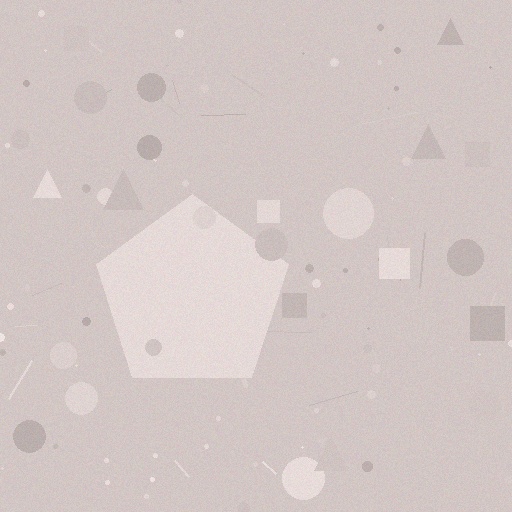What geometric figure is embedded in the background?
A pentagon is embedded in the background.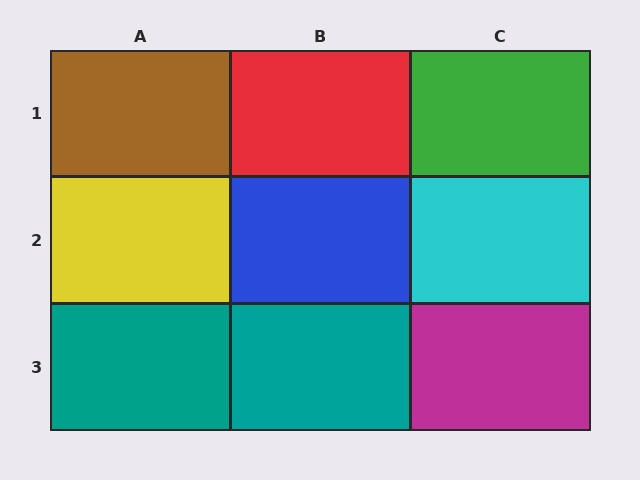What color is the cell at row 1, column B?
Red.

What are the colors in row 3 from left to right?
Teal, teal, magenta.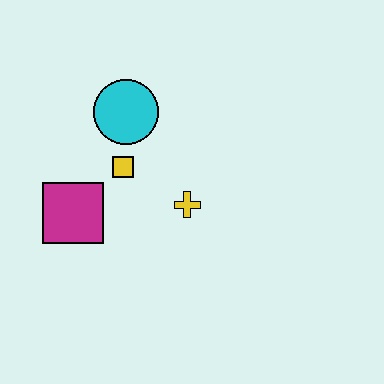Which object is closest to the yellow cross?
The yellow square is closest to the yellow cross.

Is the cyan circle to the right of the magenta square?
Yes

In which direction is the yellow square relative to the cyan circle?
The yellow square is below the cyan circle.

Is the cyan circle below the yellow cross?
No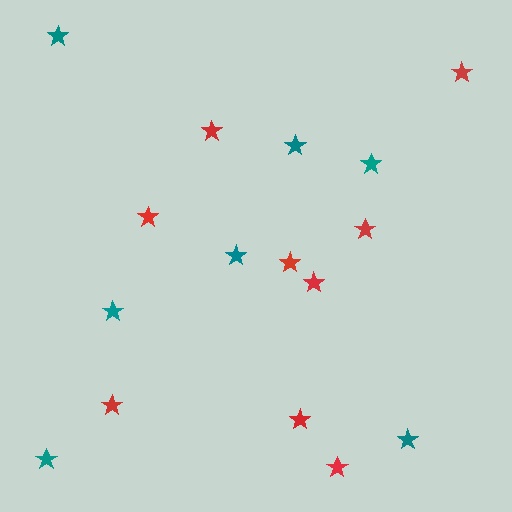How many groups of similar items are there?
There are 2 groups: one group of red stars (9) and one group of teal stars (7).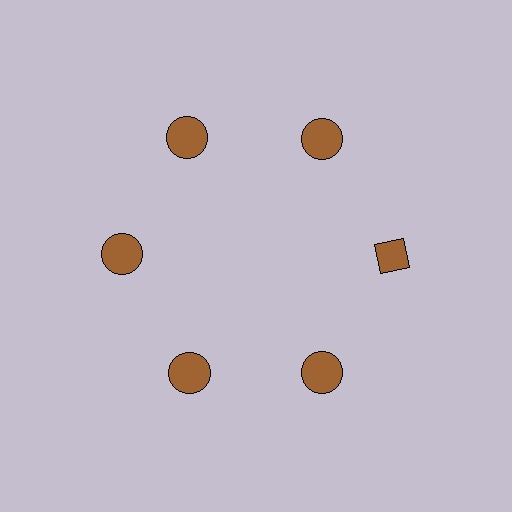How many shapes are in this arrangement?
There are 6 shapes arranged in a ring pattern.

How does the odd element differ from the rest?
It has a different shape: diamond instead of circle.